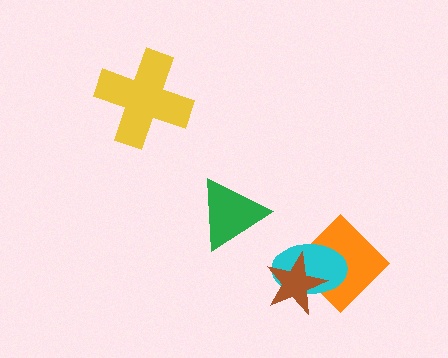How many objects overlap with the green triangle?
0 objects overlap with the green triangle.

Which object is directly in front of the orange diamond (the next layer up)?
The cyan ellipse is directly in front of the orange diamond.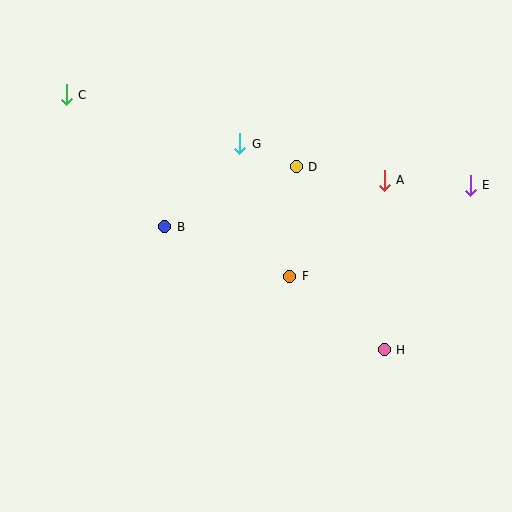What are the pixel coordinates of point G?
Point G is at (240, 144).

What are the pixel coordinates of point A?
Point A is at (384, 180).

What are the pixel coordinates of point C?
Point C is at (66, 95).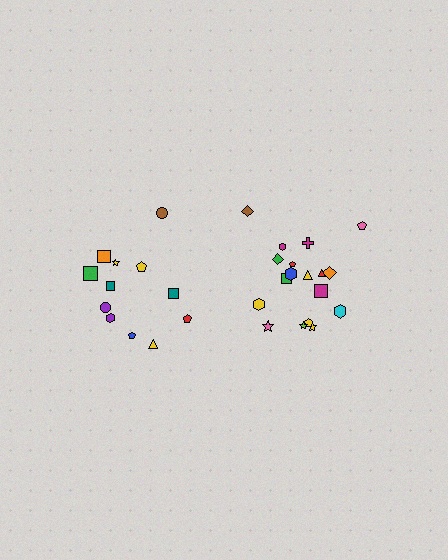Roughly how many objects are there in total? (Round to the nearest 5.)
Roughly 30 objects in total.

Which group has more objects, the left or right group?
The right group.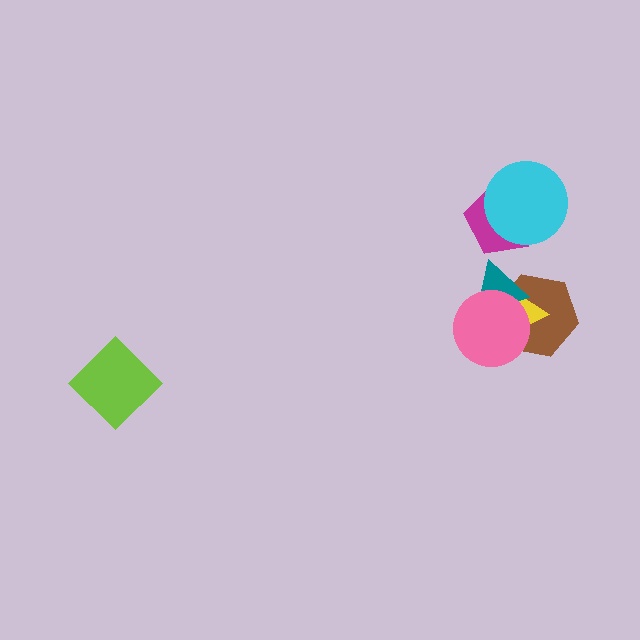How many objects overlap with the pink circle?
3 objects overlap with the pink circle.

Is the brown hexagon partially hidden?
Yes, it is partially covered by another shape.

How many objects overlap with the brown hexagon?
3 objects overlap with the brown hexagon.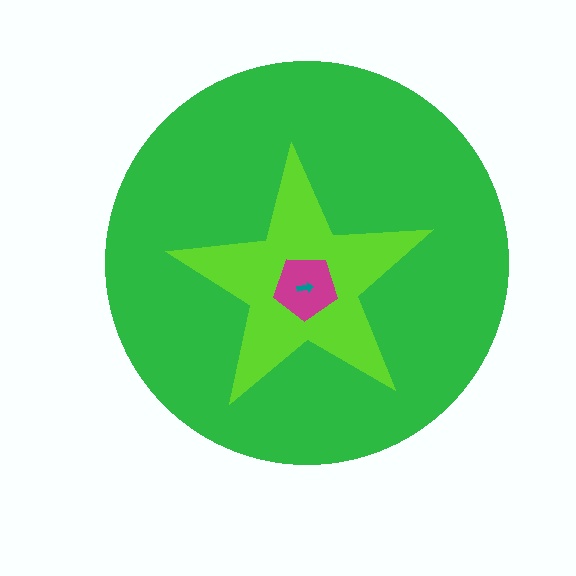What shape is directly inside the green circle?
The lime star.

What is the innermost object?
The teal arrow.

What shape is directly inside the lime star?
The magenta pentagon.